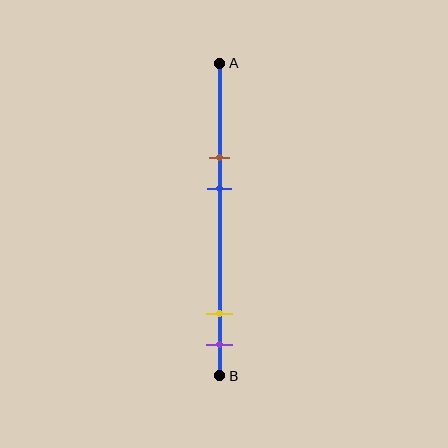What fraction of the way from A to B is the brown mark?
The brown mark is approximately 30% (0.3) of the way from A to B.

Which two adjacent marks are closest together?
The yellow and purple marks are the closest adjacent pair.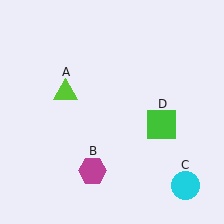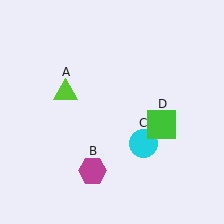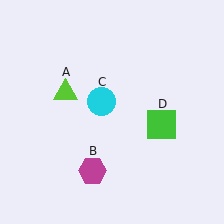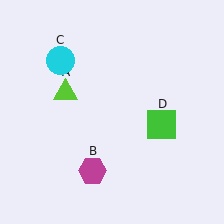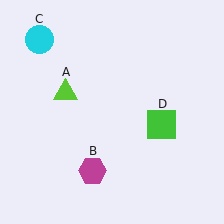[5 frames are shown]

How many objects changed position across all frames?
1 object changed position: cyan circle (object C).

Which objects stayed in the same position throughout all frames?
Lime triangle (object A) and magenta hexagon (object B) and green square (object D) remained stationary.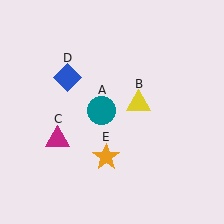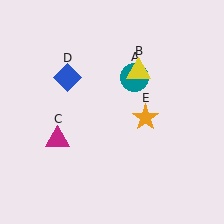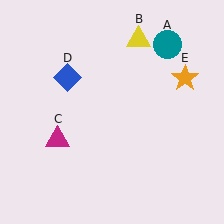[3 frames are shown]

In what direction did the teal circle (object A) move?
The teal circle (object A) moved up and to the right.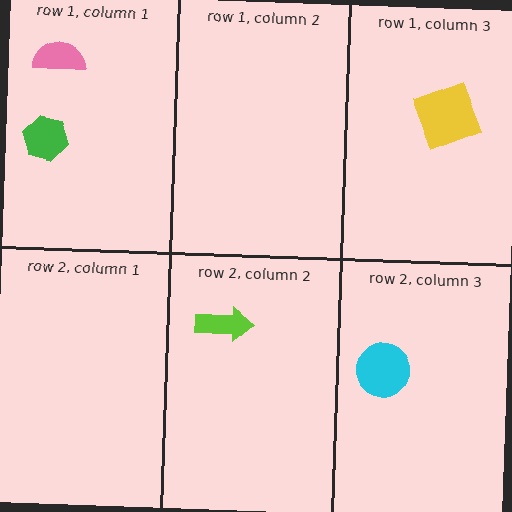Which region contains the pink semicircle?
The row 1, column 1 region.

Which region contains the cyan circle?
The row 2, column 3 region.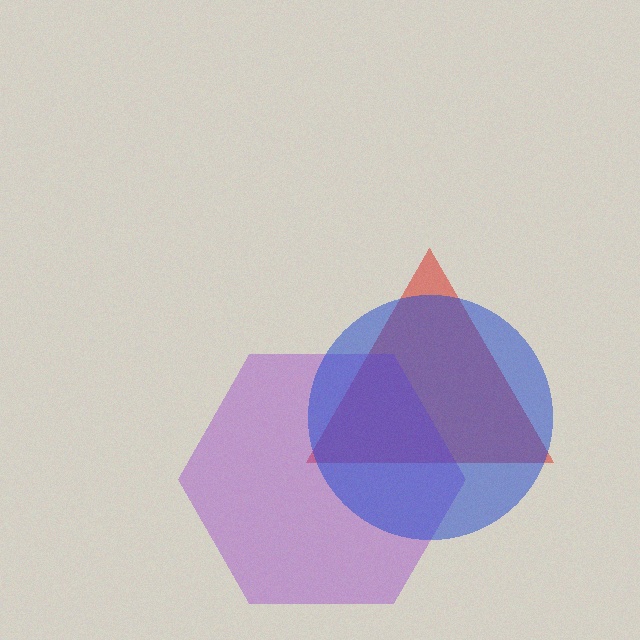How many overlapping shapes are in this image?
There are 3 overlapping shapes in the image.